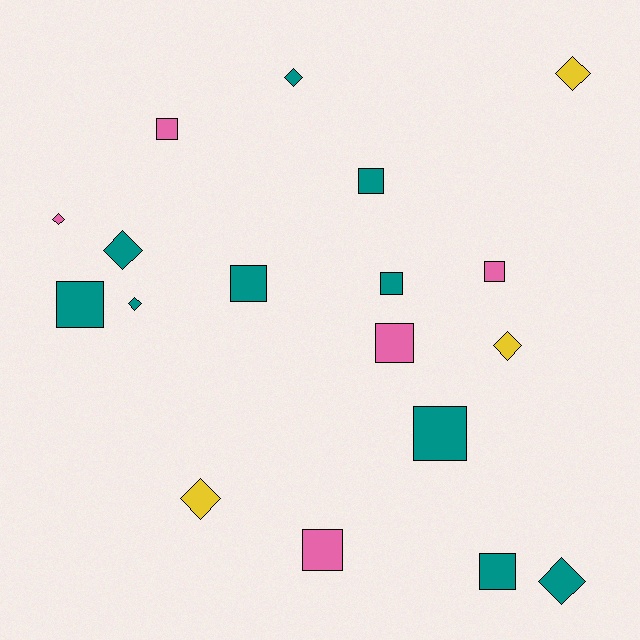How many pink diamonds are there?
There is 1 pink diamond.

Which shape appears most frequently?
Square, with 10 objects.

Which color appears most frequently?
Teal, with 10 objects.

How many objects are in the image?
There are 18 objects.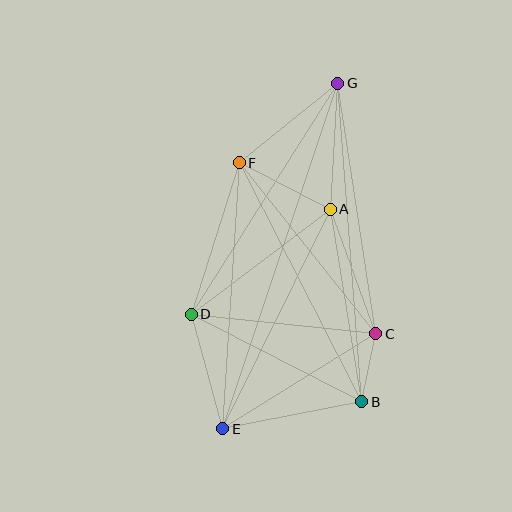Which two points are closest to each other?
Points B and C are closest to each other.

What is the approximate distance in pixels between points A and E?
The distance between A and E is approximately 244 pixels.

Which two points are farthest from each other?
Points E and G are farthest from each other.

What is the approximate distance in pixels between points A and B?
The distance between A and B is approximately 195 pixels.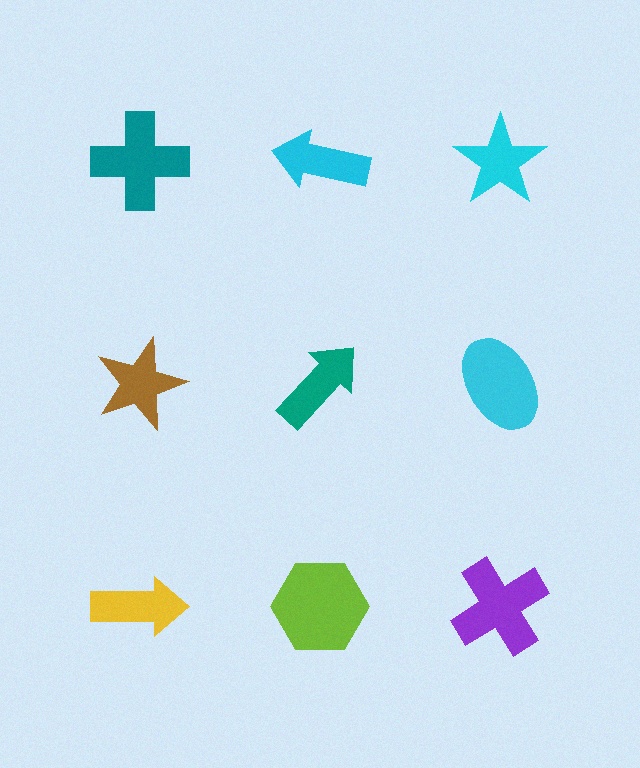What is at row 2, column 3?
A cyan ellipse.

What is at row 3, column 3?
A purple cross.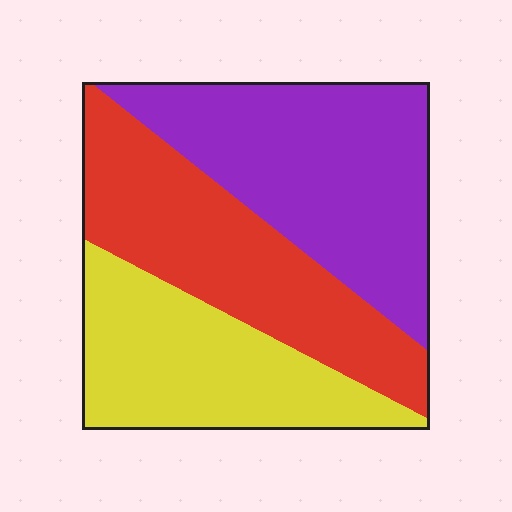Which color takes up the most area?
Purple, at roughly 40%.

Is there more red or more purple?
Purple.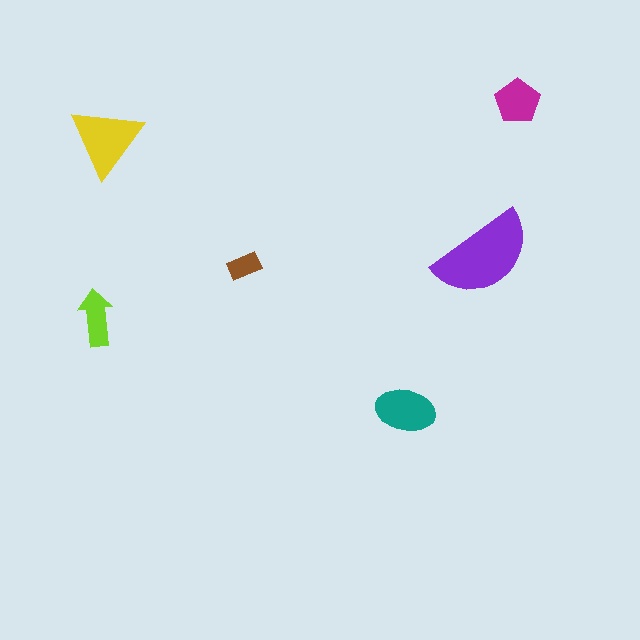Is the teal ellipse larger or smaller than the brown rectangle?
Larger.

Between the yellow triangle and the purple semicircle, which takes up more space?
The purple semicircle.